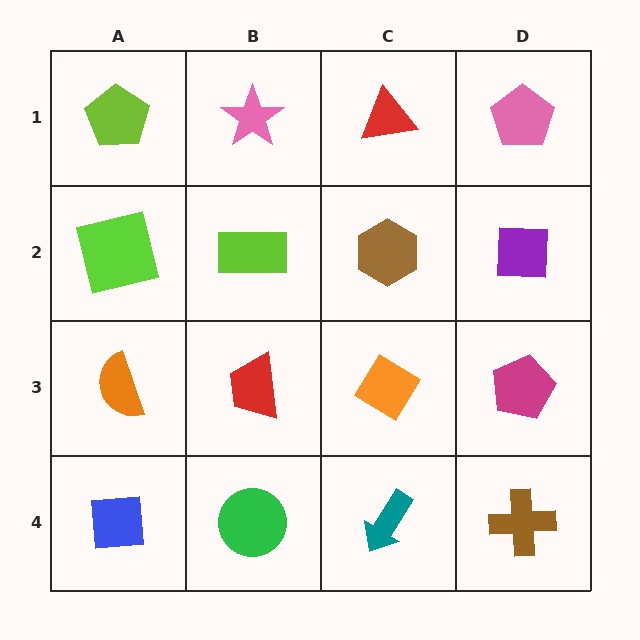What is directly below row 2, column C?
An orange diamond.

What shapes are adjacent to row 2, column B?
A pink star (row 1, column B), a red trapezoid (row 3, column B), a lime square (row 2, column A), a brown hexagon (row 2, column C).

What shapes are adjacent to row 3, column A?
A lime square (row 2, column A), a blue square (row 4, column A), a red trapezoid (row 3, column B).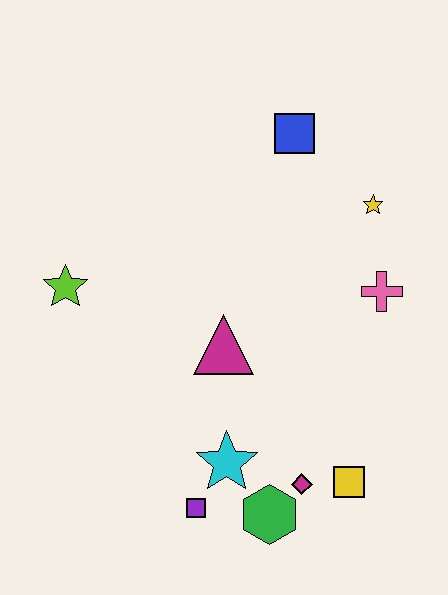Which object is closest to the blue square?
The yellow star is closest to the blue square.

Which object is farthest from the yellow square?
The blue square is farthest from the yellow square.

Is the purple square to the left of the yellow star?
Yes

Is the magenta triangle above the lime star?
No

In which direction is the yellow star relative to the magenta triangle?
The yellow star is to the right of the magenta triangle.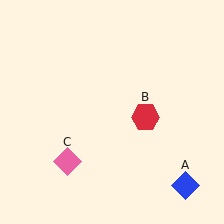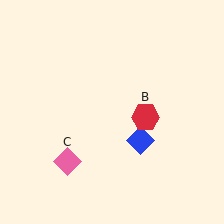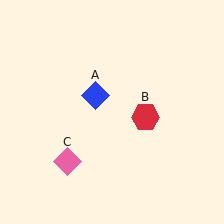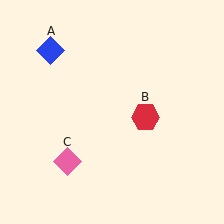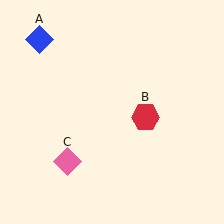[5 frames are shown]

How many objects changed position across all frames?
1 object changed position: blue diamond (object A).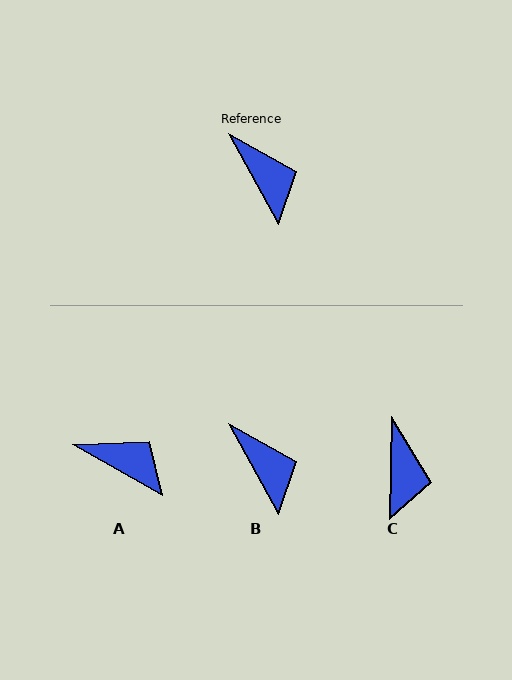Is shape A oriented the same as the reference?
No, it is off by about 32 degrees.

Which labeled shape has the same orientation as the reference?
B.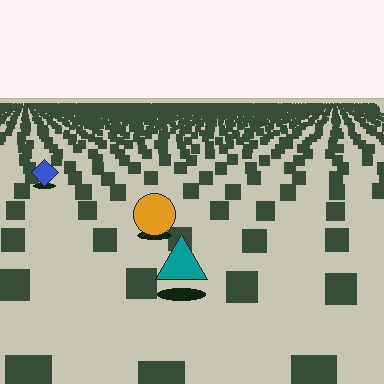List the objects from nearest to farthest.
From nearest to farthest: the teal triangle, the orange circle, the blue diamond.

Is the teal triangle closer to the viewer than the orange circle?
Yes. The teal triangle is closer — you can tell from the texture gradient: the ground texture is coarser near it.